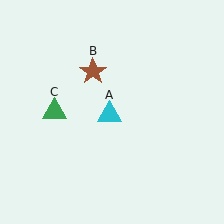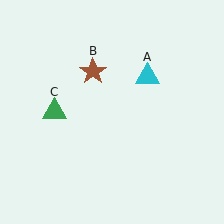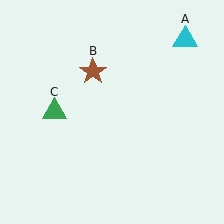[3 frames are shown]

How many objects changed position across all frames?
1 object changed position: cyan triangle (object A).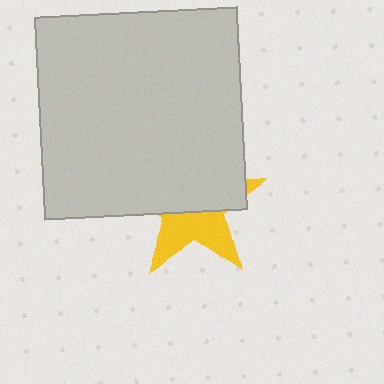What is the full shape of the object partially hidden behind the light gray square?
The partially hidden object is a yellow star.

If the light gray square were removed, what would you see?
You would see the complete yellow star.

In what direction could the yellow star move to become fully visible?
The yellow star could move down. That would shift it out from behind the light gray square entirely.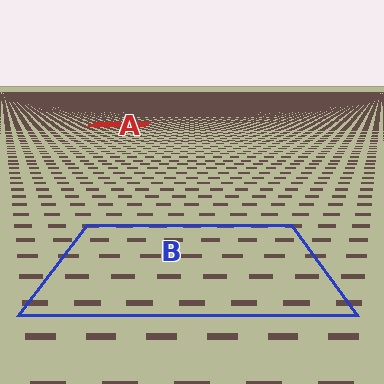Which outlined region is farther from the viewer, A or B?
Region A is farther from the viewer — the texture elements inside it appear smaller and more densely packed.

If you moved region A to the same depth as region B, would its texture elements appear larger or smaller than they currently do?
They would appear larger. At a closer depth, the same texture elements are projected at a bigger on-screen size.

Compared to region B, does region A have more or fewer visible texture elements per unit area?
Region A has more texture elements per unit area — they are packed more densely because it is farther away.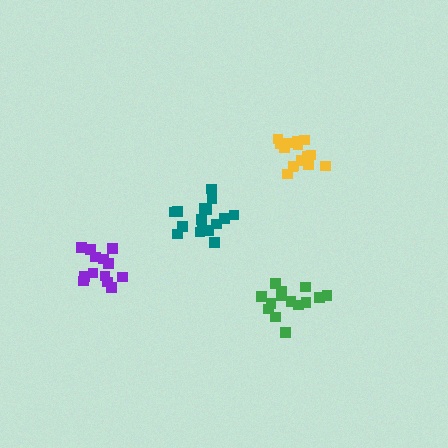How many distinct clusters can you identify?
There are 4 distinct clusters.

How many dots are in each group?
Group 1: 14 dots, Group 2: 17 dots, Group 3: 14 dots, Group 4: 16 dots (61 total).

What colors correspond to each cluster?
The clusters are colored: green, teal, purple, yellow.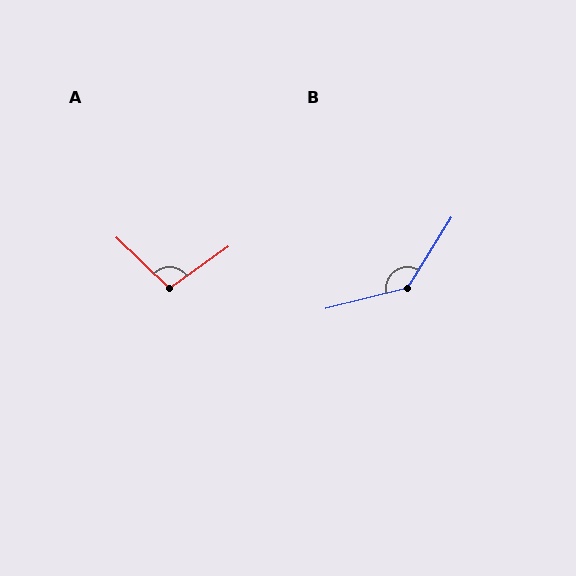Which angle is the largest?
B, at approximately 136 degrees.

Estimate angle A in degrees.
Approximately 101 degrees.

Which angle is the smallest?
A, at approximately 101 degrees.